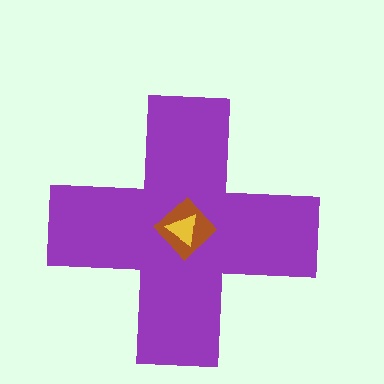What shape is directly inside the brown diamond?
The yellow triangle.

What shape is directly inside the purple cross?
The brown diamond.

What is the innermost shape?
The yellow triangle.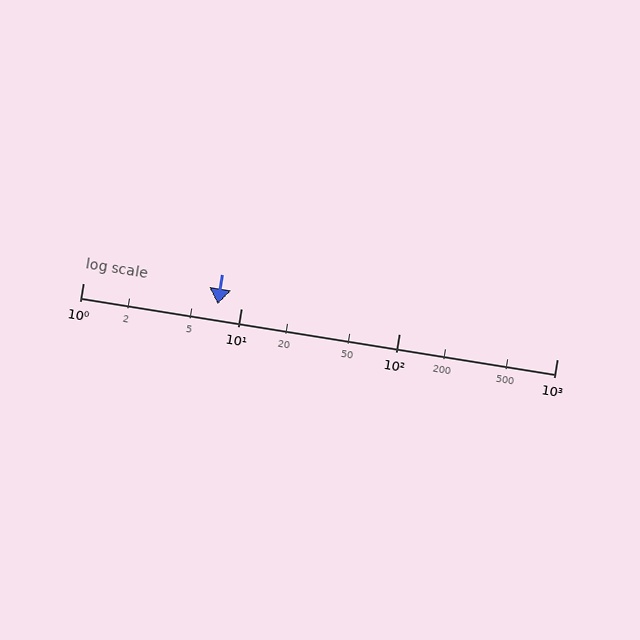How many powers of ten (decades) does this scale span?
The scale spans 3 decades, from 1 to 1000.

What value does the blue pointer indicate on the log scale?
The pointer indicates approximately 7.1.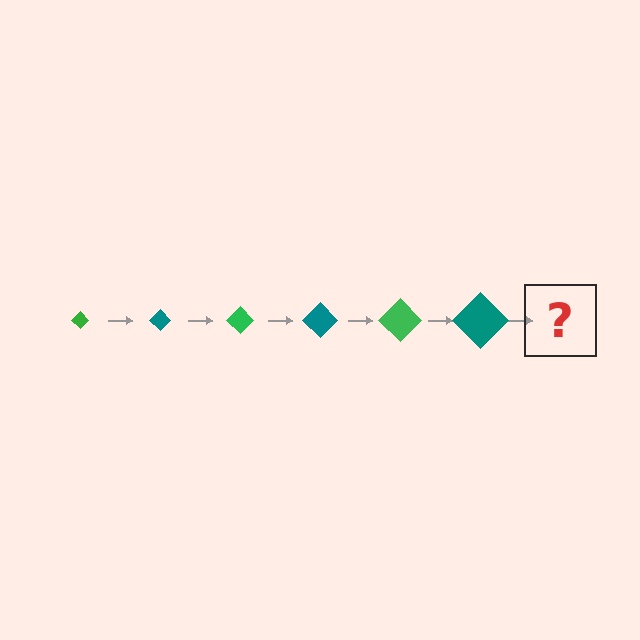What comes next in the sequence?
The next element should be a green diamond, larger than the previous one.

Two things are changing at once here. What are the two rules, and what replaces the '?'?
The two rules are that the diamond grows larger each step and the color cycles through green and teal. The '?' should be a green diamond, larger than the previous one.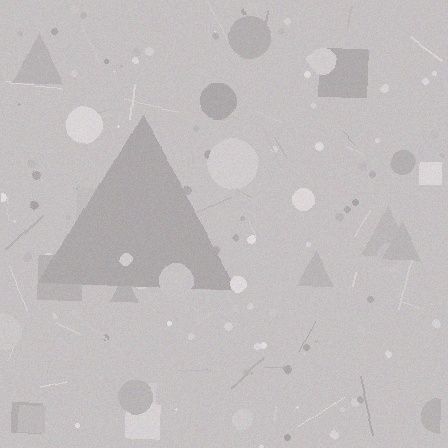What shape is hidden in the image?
A triangle is hidden in the image.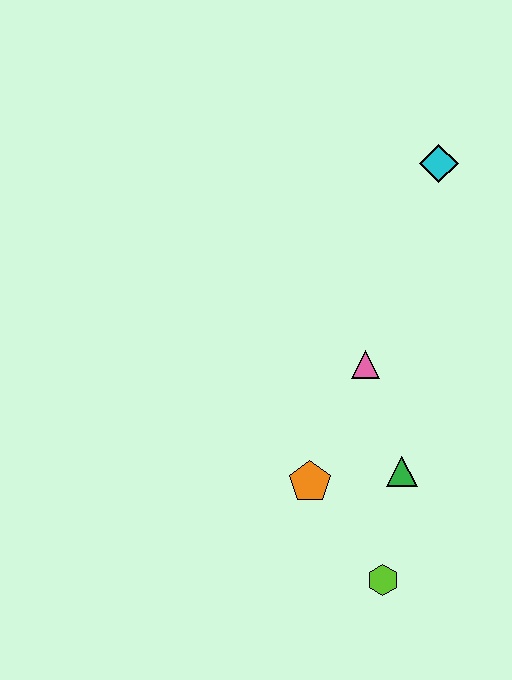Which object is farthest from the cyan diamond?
The lime hexagon is farthest from the cyan diamond.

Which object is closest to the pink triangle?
The green triangle is closest to the pink triangle.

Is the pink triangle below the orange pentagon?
No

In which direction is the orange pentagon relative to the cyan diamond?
The orange pentagon is below the cyan diamond.